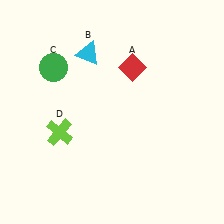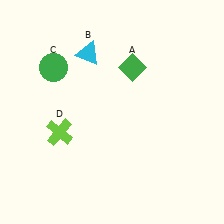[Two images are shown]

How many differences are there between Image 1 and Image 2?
There is 1 difference between the two images.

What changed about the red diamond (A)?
In Image 1, A is red. In Image 2, it changed to green.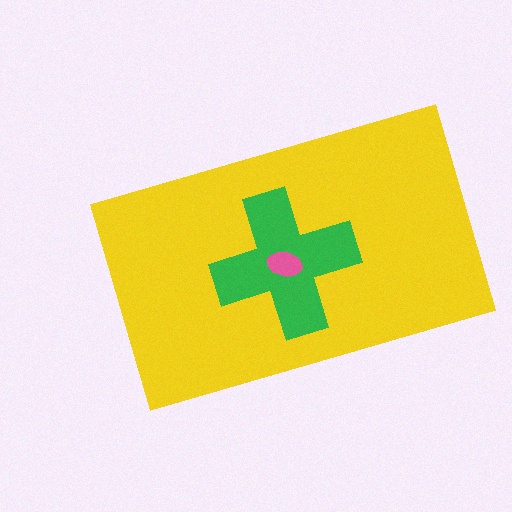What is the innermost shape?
The pink ellipse.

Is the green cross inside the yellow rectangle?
Yes.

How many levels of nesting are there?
3.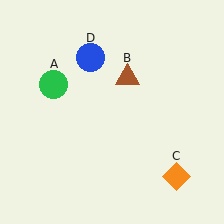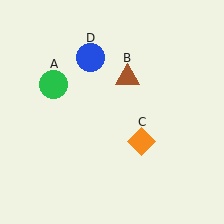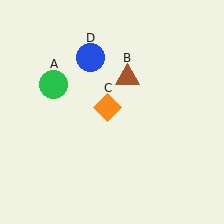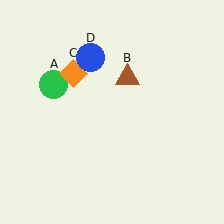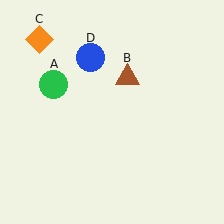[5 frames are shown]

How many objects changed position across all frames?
1 object changed position: orange diamond (object C).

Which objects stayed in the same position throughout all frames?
Green circle (object A) and brown triangle (object B) and blue circle (object D) remained stationary.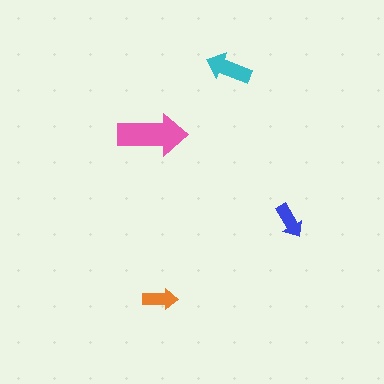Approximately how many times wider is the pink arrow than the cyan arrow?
About 1.5 times wider.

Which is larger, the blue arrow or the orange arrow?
The blue one.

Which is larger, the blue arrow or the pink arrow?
The pink one.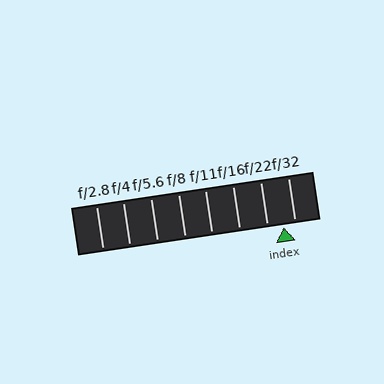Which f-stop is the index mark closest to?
The index mark is closest to f/32.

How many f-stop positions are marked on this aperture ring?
There are 8 f-stop positions marked.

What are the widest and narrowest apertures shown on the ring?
The widest aperture shown is f/2.8 and the narrowest is f/32.